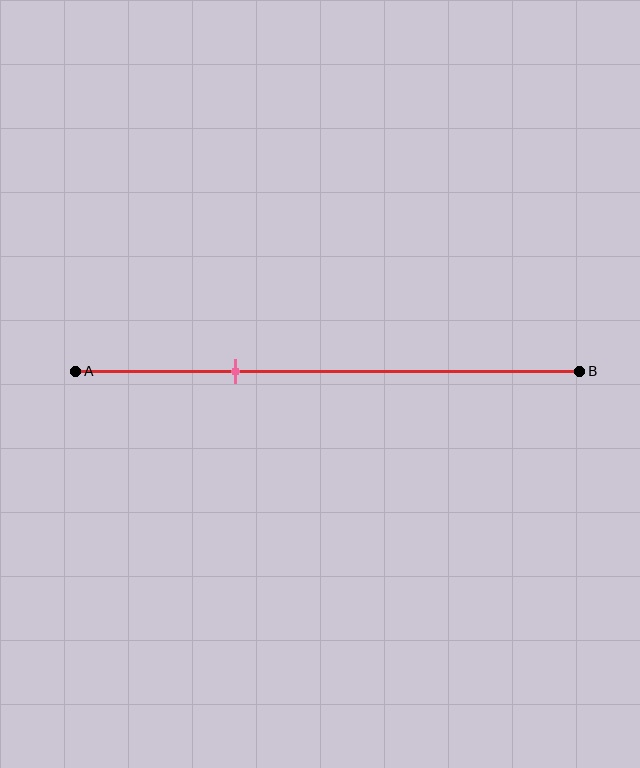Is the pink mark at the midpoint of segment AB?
No, the mark is at about 30% from A, not at the 50% midpoint.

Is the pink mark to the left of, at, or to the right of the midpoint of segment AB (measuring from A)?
The pink mark is to the left of the midpoint of segment AB.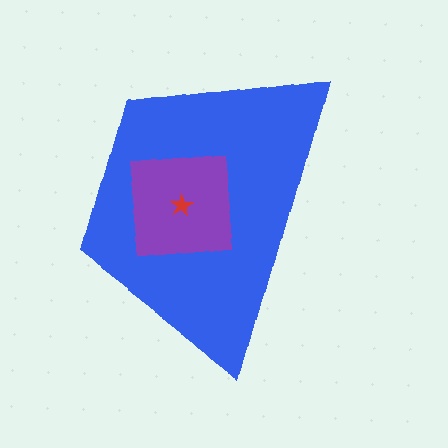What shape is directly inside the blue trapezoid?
The purple square.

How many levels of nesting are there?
3.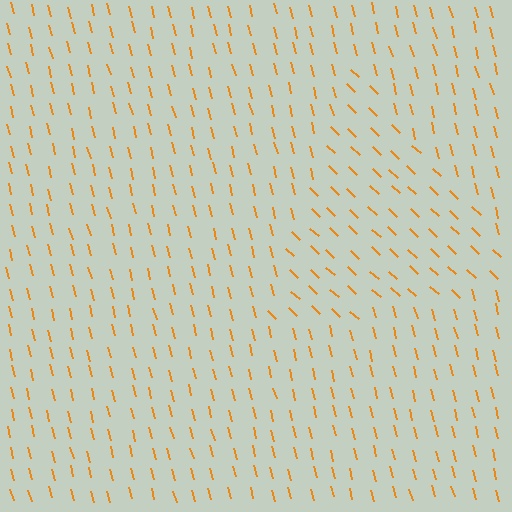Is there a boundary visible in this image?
Yes, there is a texture boundary formed by a change in line orientation.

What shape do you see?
I see a triangle.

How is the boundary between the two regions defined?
The boundary is defined purely by a change in line orientation (approximately 33 degrees difference). All lines are the same color and thickness.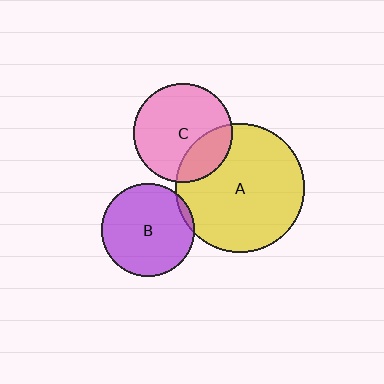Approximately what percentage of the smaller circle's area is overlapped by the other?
Approximately 25%.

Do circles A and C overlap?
Yes.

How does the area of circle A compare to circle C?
Approximately 1.7 times.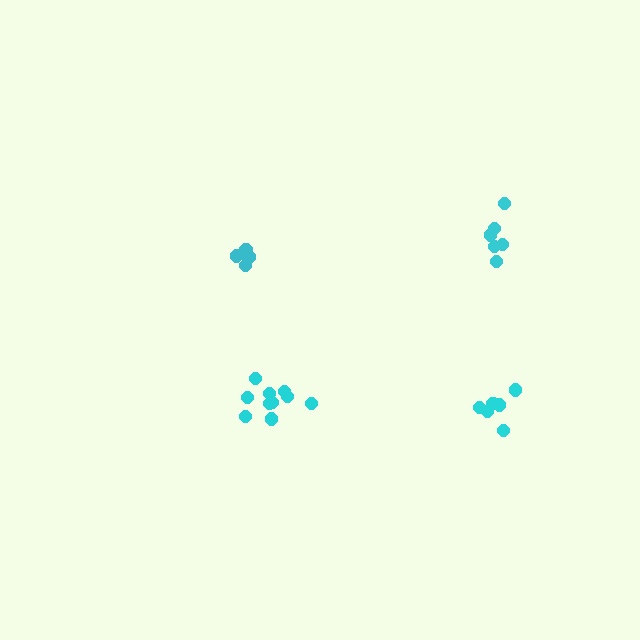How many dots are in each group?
Group 1: 6 dots, Group 2: 10 dots, Group 3: 6 dots, Group 4: 5 dots (27 total).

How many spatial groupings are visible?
There are 4 spatial groupings.